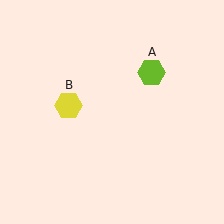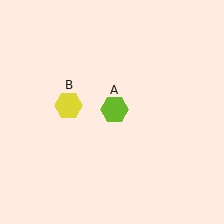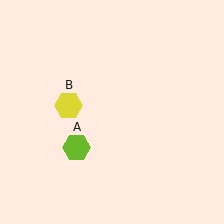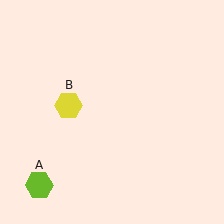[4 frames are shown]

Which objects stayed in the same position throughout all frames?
Yellow hexagon (object B) remained stationary.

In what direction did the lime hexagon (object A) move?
The lime hexagon (object A) moved down and to the left.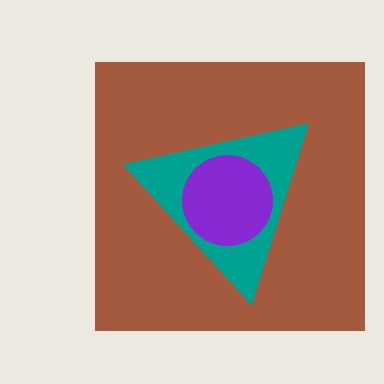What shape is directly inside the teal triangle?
The purple circle.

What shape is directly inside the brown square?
The teal triangle.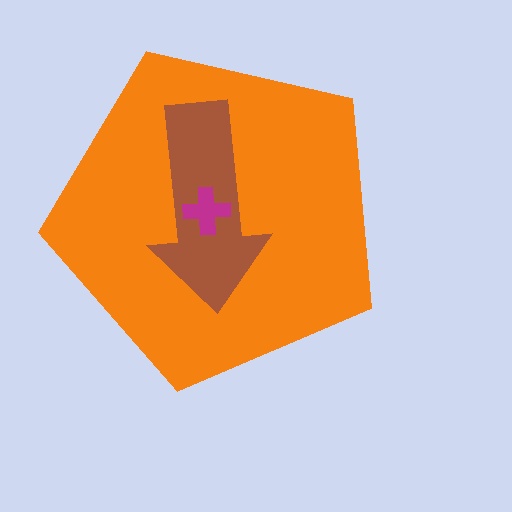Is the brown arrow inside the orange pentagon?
Yes.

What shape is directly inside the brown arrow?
The magenta cross.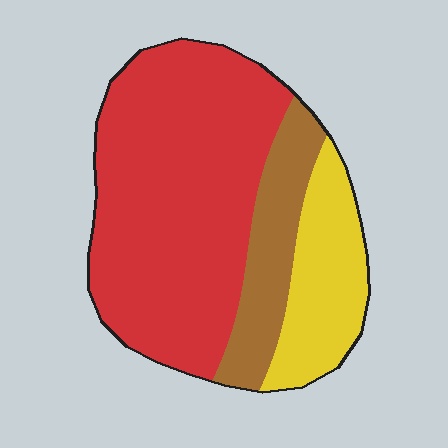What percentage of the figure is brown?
Brown covers 17% of the figure.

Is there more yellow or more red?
Red.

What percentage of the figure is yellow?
Yellow covers 20% of the figure.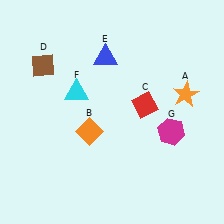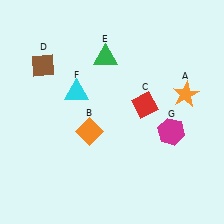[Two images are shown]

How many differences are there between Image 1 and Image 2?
There is 1 difference between the two images.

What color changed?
The triangle (E) changed from blue in Image 1 to green in Image 2.